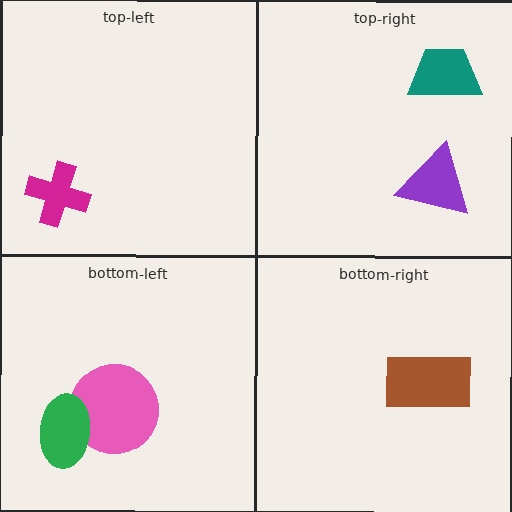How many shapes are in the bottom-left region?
2.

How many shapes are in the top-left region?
1.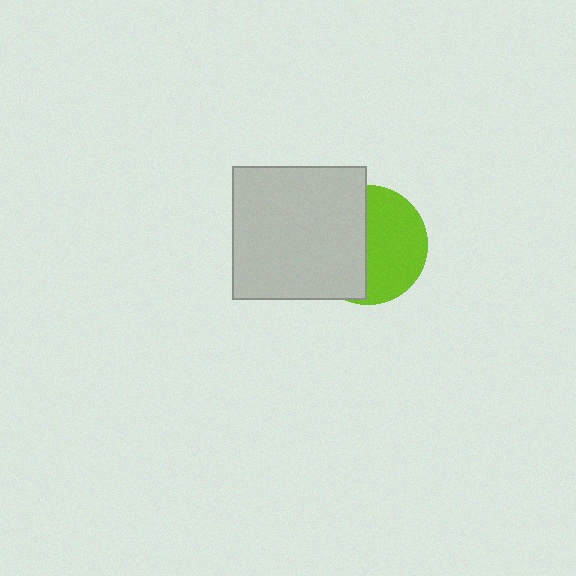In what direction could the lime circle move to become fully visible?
The lime circle could move right. That would shift it out from behind the light gray square entirely.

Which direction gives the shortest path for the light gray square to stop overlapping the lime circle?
Moving left gives the shortest separation.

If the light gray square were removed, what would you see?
You would see the complete lime circle.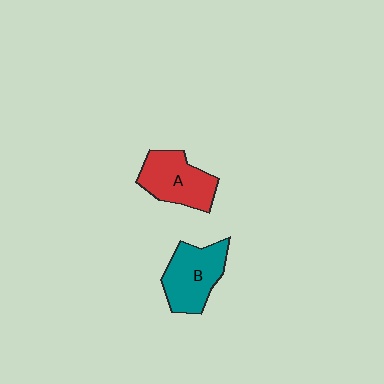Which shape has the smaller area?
Shape A (red).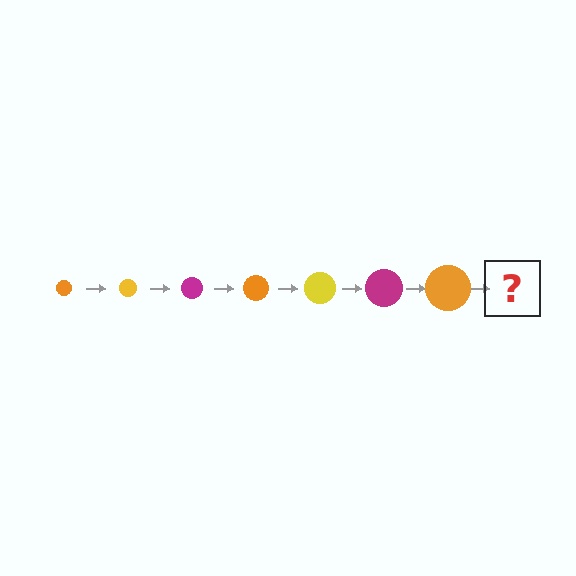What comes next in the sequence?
The next element should be a yellow circle, larger than the previous one.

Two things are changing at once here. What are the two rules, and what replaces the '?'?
The two rules are that the circle grows larger each step and the color cycles through orange, yellow, and magenta. The '?' should be a yellow circle, larger than the previous one.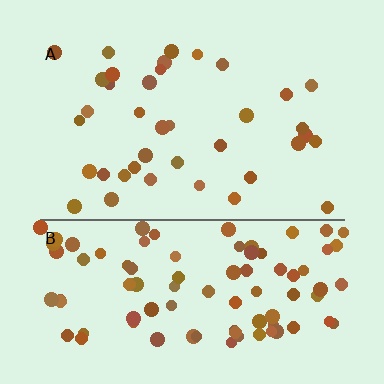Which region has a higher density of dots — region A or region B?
B (the bottom).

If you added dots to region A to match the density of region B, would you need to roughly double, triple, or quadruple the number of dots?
Approximately triple.